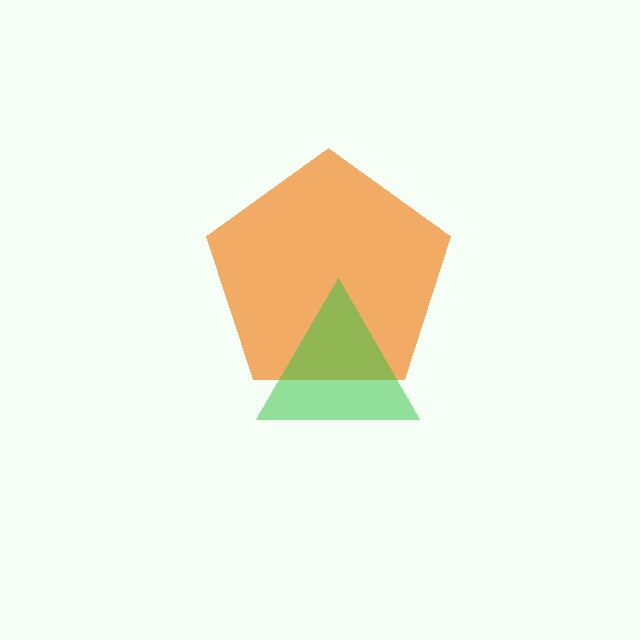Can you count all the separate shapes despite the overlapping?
Yes, there are 2 separate shapes.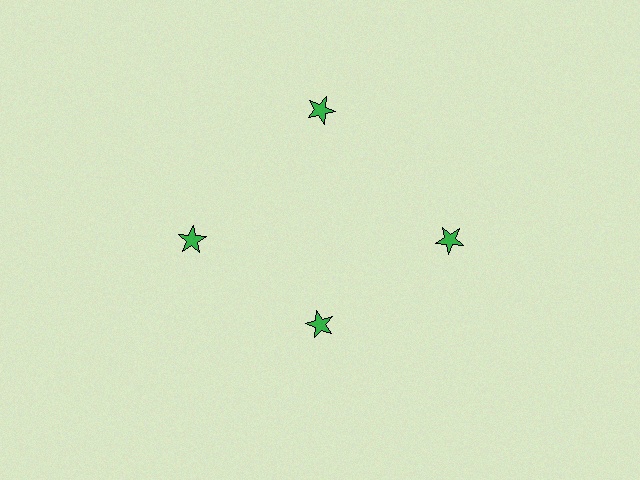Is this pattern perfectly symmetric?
No. The 4 green stars are arranged in a ring, but one element near the 6 o'clock position is pulled inward toward the center, breaking the 4-fold rotational symmetry.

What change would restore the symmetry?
The symmetry would be restored by moving it outward, back onto the ring so that all 4 stars sit at equal angles and equal distance from the center.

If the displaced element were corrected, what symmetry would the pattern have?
It would have 4-fold rotational symmetry — the pattern would map onto itself every 90 degrees.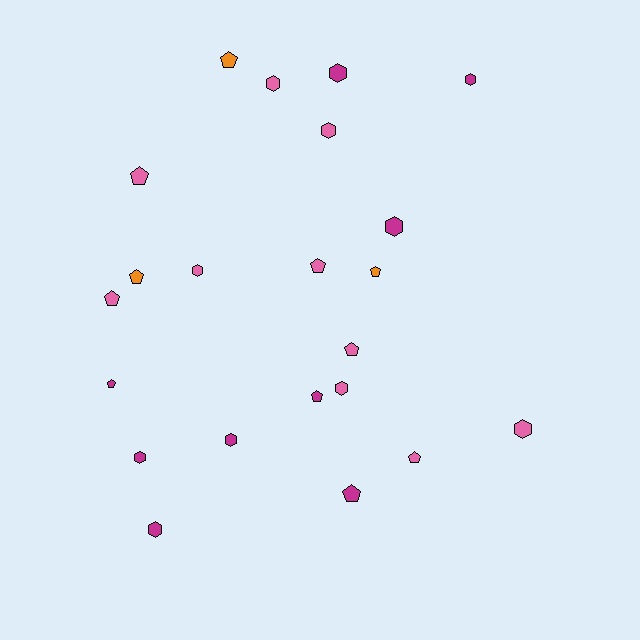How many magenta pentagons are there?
There are 3 magenta pentagons.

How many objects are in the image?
There are 22 objects.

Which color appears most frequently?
Pink, with 10 objects.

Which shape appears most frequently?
Hexagon, with 11 objects.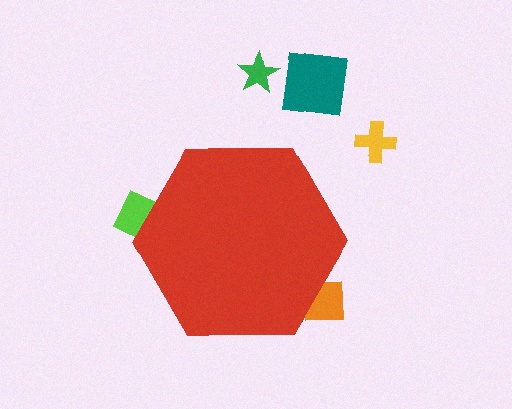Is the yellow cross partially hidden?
No, the yellow cross is fully visible.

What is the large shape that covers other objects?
A red hexagon.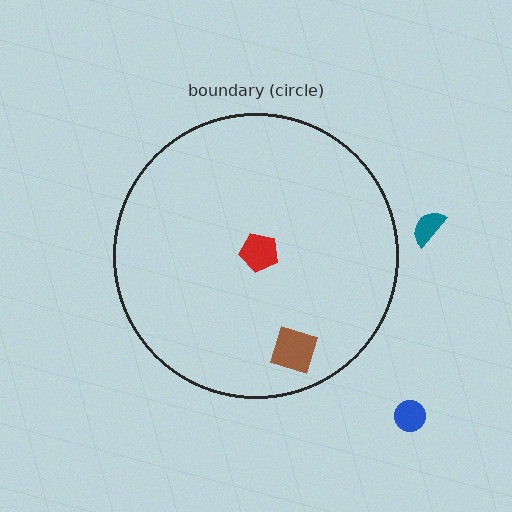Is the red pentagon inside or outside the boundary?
Inside.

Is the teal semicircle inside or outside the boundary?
Outside.